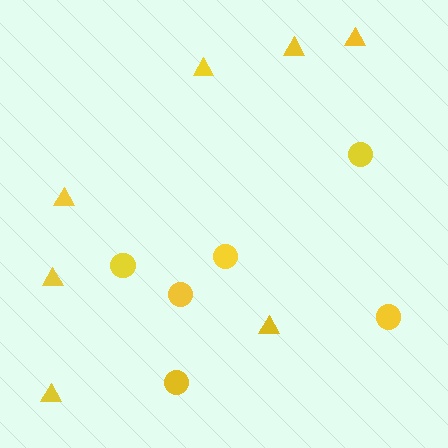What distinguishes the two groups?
There are 2 groups: one group of circles (6) and one group of triangles (7).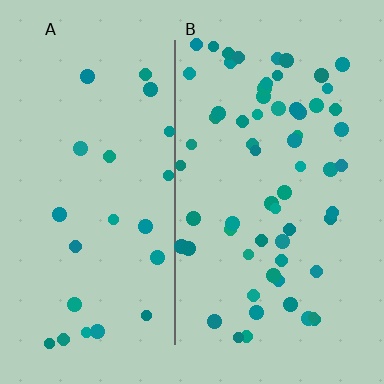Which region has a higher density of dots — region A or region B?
B (the right).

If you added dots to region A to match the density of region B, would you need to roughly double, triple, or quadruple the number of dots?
Approximately triple.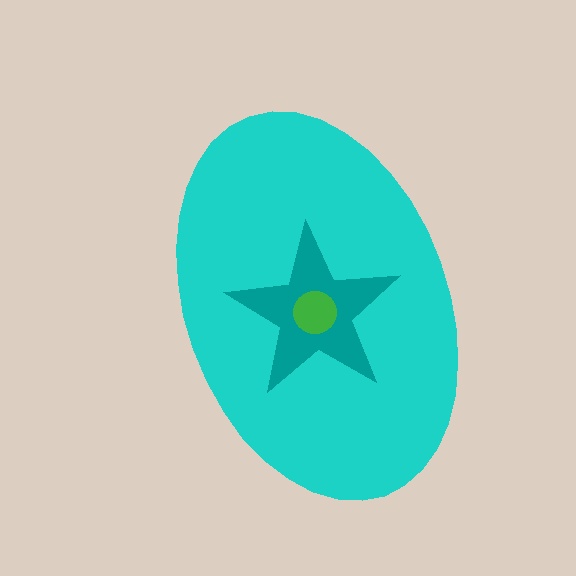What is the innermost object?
The green circle.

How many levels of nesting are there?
3.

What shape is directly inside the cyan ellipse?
The teal star.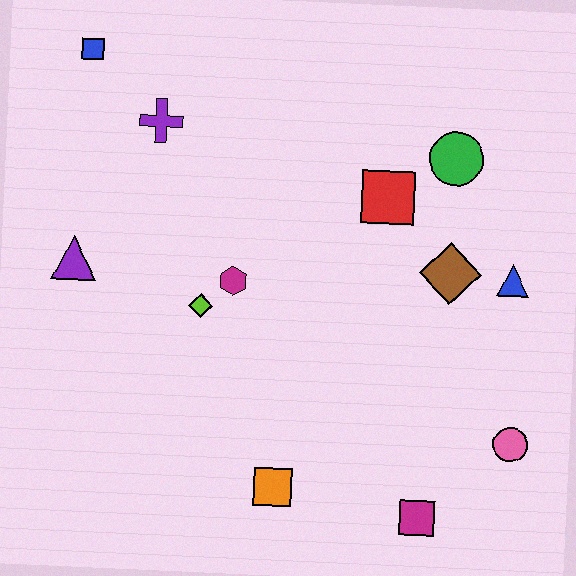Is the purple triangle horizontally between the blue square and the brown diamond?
No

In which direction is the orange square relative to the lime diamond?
The orange square is below the lime diamond.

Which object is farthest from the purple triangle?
The pink circle is farthest from the purple triangle.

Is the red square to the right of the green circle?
No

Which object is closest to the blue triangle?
The brown diamond is closest to the blue triangle.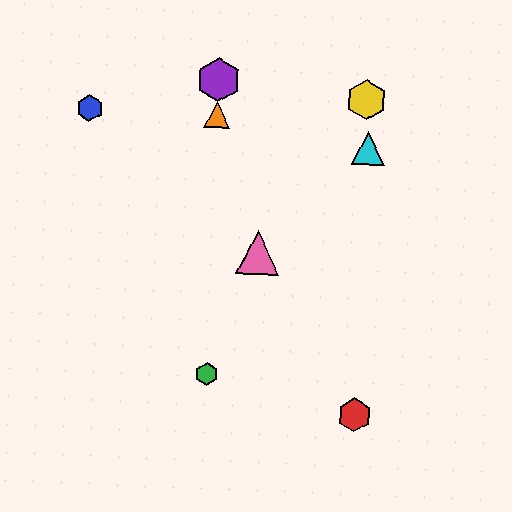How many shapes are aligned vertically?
3 shapes (the green hexagon, the purple hexagon, the orange triangle) are aligned vertically.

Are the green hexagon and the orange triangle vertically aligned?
Yes, both are at x≈207.